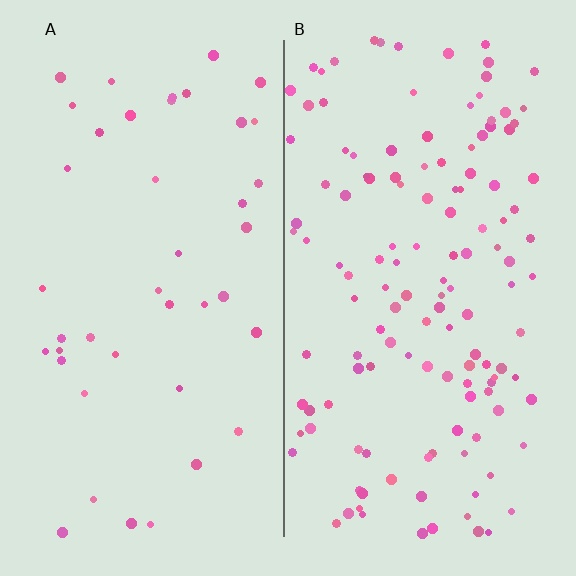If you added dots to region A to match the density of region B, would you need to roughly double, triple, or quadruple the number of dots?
Approximately triple.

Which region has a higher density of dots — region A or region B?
B (the right).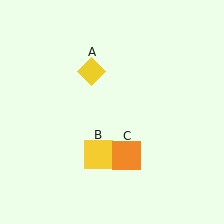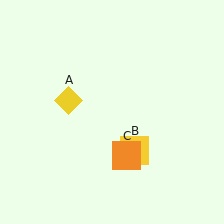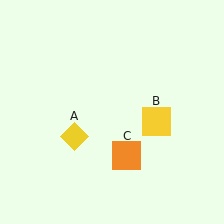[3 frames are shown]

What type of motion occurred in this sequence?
The yellow diamond (object A), yellow square (object B) rotated counterclockwise around the center of the scene.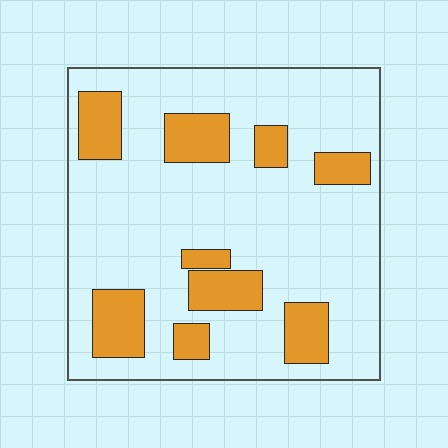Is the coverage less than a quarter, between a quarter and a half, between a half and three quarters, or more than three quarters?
Less than a quarter.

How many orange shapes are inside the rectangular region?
9.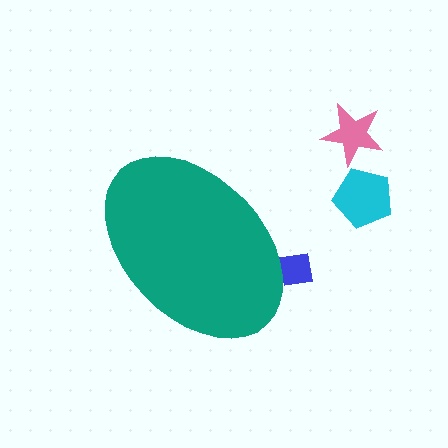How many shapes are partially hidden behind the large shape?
1 shape is partially hidden.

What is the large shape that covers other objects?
A teal ellipse.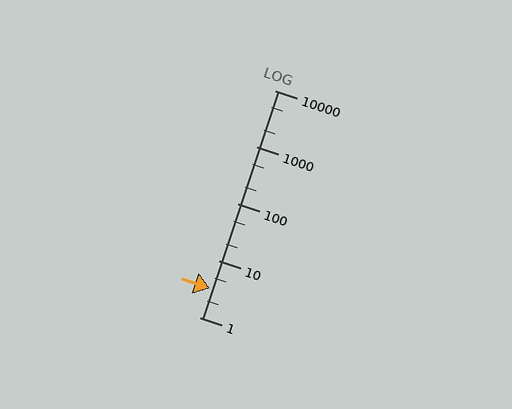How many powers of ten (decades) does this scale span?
The scale spans 4 decades, from 1 to 10000.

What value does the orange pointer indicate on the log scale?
The pointer indicates approximately 3.2.